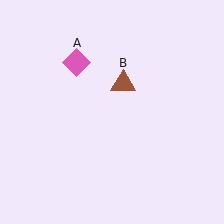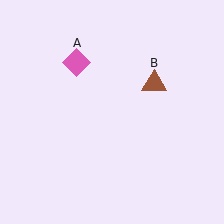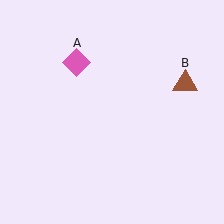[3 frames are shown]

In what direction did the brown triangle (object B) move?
The brown triangle (object B) moved right.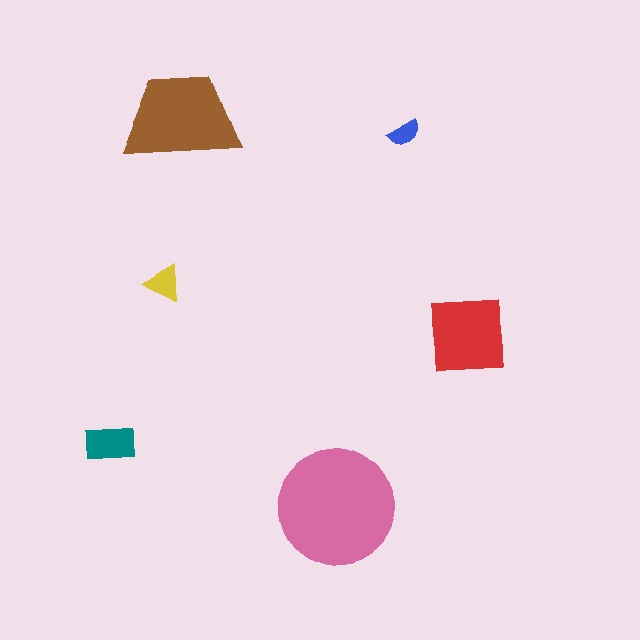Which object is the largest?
The pink circle.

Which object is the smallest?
The blue semicircle.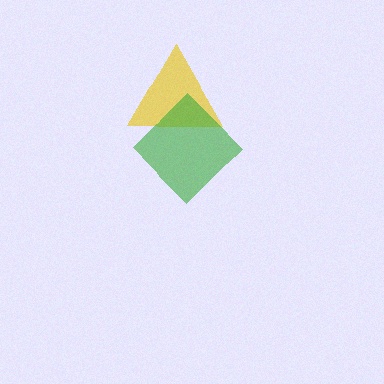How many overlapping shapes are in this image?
There are 2 overlapping shapes in the image.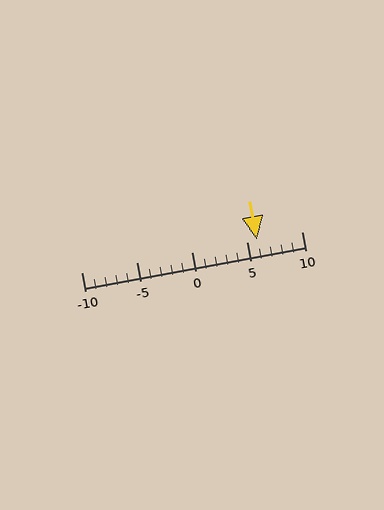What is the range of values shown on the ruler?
The ruler shows values from -10 to 10.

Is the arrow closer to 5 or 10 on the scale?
The arrow is closer to 5.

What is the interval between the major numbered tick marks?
The major tick marks are spaced 5 units apart.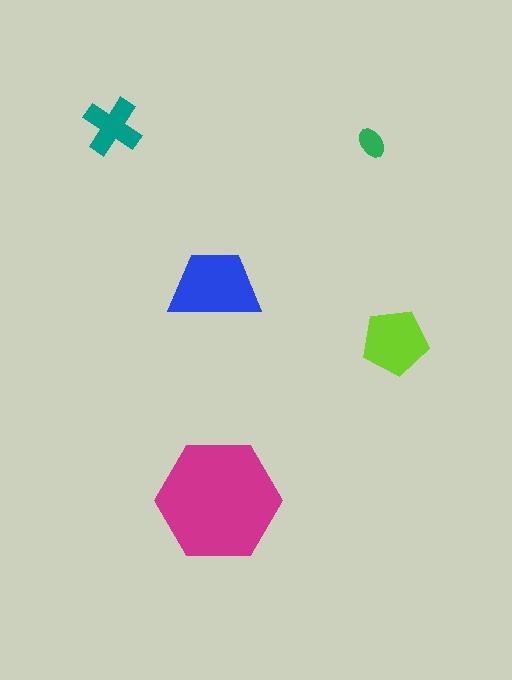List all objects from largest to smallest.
The magenta hexagon, the blue trapezoid, the lime pentagon, the teal cross, the green ellipse.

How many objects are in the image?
There are 5 objects in the image.